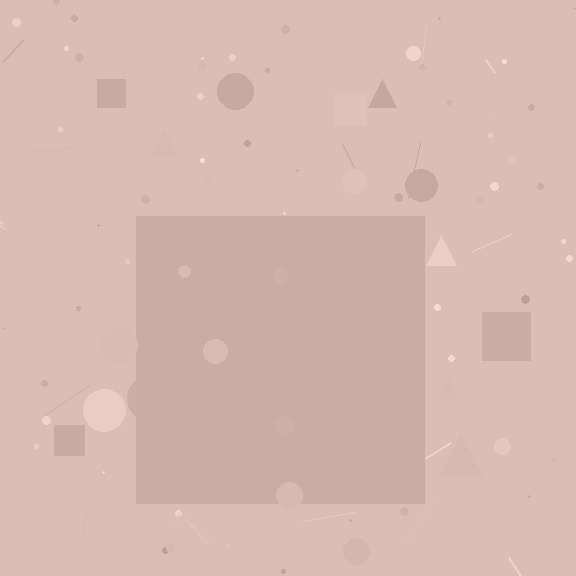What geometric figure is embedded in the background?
A square is embedded in the background.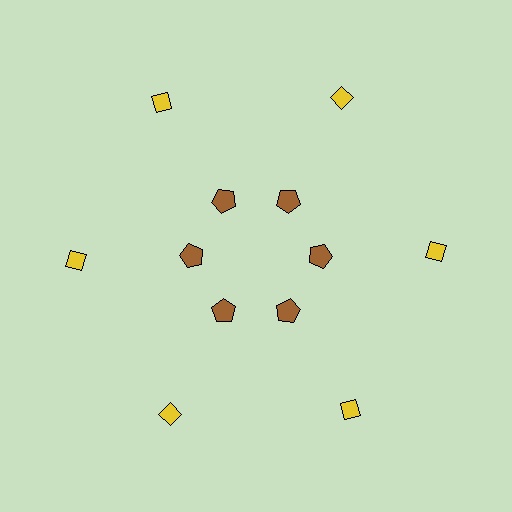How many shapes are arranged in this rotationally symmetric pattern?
There are 12 shapes, arranged in 6 groups of 2.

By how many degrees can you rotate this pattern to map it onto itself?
The pattern maps onto itself every 60 degrees of rotation.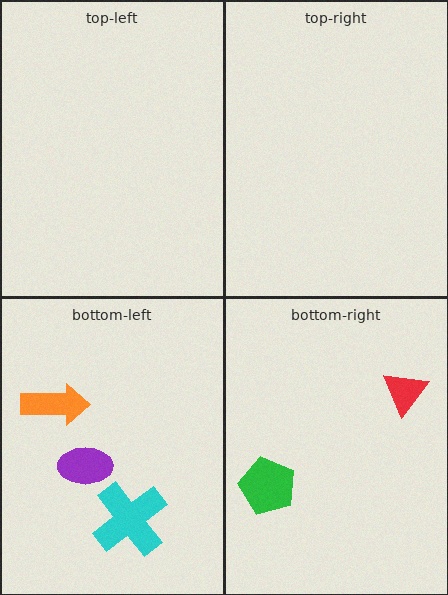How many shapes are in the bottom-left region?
3.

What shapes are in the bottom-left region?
The cyan cross, the purple ellipse, the orange arrow.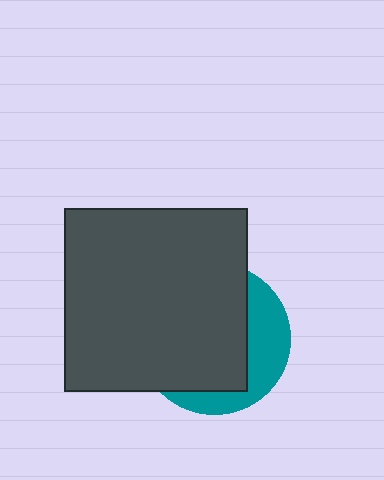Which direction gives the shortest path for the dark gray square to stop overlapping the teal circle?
Moving left gives the shortest separation.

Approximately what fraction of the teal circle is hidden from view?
Roughly 68% of the teal circle is hidden behind the dark gray square.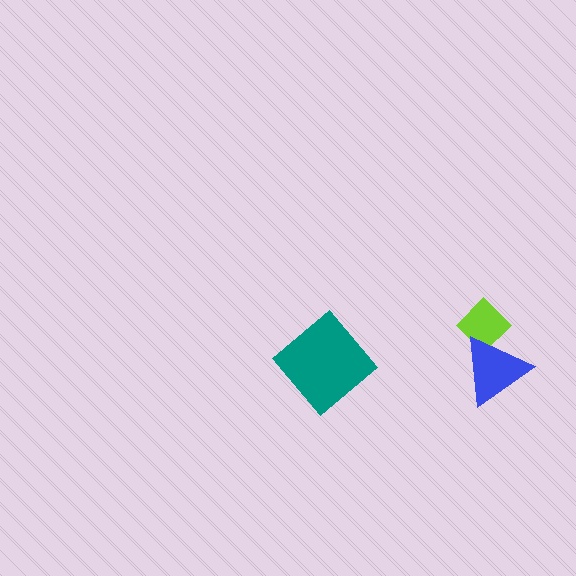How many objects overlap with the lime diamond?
1 object overlaps with the lime diamond.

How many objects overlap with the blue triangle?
1 object overlaps with the blue triangle.